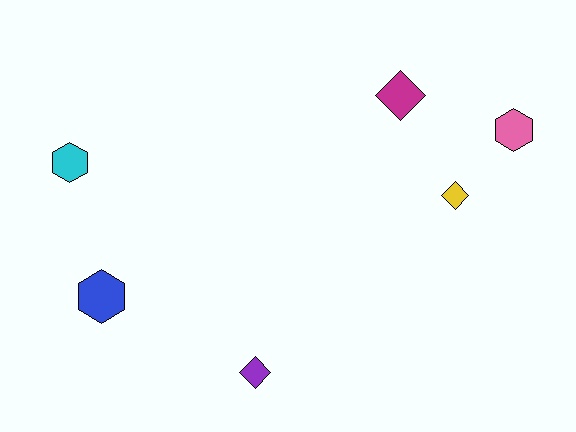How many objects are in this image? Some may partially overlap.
There are 6 objects.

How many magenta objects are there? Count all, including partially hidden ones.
There is 1 magenta object.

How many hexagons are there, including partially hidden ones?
There are 3 hexagons.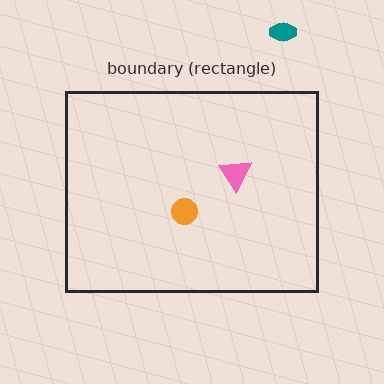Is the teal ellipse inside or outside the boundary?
Outside.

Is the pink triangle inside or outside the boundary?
Inside.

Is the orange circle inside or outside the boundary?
Inside.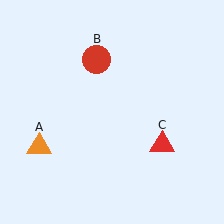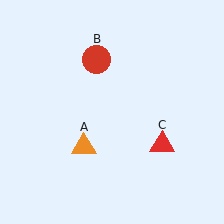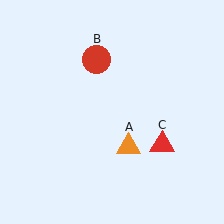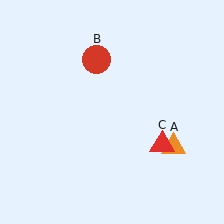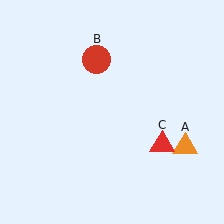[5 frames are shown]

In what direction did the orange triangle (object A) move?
The orange triangle (object A) moved right.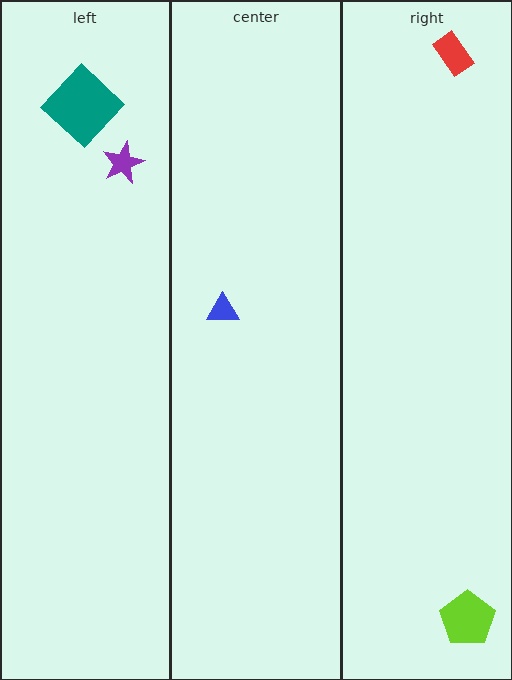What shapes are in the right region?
The lime pentagon, the red rectangle.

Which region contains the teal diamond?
The left region.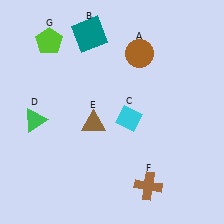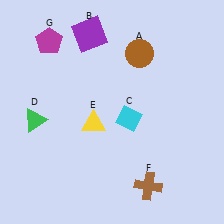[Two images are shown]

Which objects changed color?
B changed from teal to purple. E changed from brown to yellow. G changed from lime to magenta.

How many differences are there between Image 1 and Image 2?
There are 3 differences between the two images.